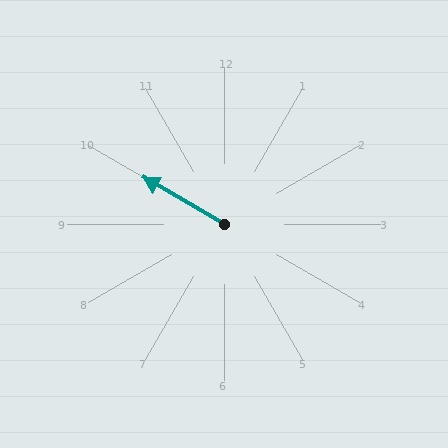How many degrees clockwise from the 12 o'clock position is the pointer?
Approximately 300 degrees.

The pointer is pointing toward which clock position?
Roughly 10 o'clock.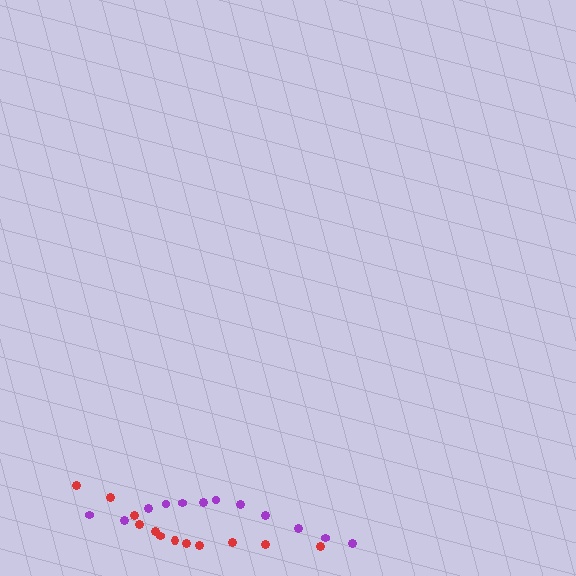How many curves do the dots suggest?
There are 2 distinct paths.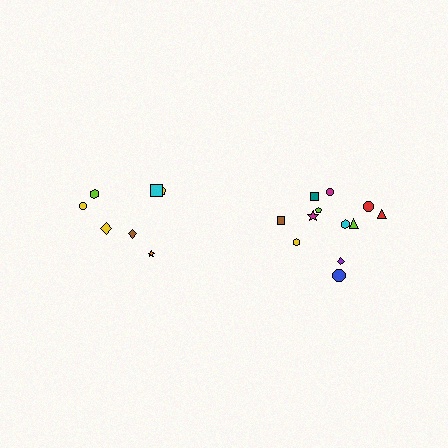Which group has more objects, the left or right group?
The right group.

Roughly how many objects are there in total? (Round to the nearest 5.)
Roughly 20 objects in total.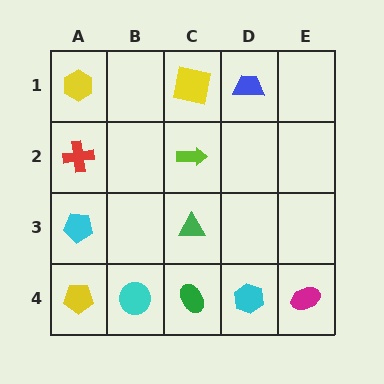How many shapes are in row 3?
2 shapes.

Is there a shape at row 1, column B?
No, that cell is empty.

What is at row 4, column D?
A cyan hexagon.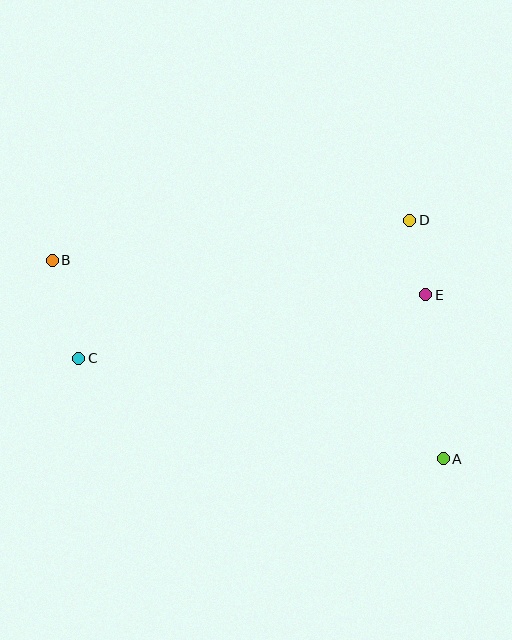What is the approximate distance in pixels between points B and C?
The distance between B and C is approximately 101 pixels.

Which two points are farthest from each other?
Points A and B are farthest from each other.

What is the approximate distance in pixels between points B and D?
The distance between B and D is approximately 360 pixels.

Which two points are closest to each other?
Points D and E are closest to each other.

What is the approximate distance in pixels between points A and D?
The distance between A and D is approximately 241 pixels.